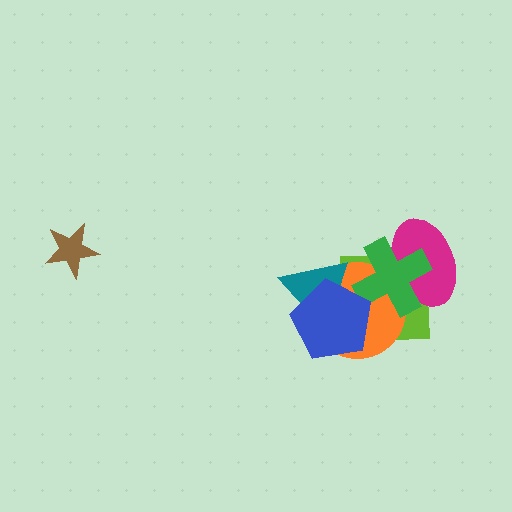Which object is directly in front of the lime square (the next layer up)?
The orange circle is directly in front of the lime square.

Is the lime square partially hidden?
Yes, it is partially covered by another shape.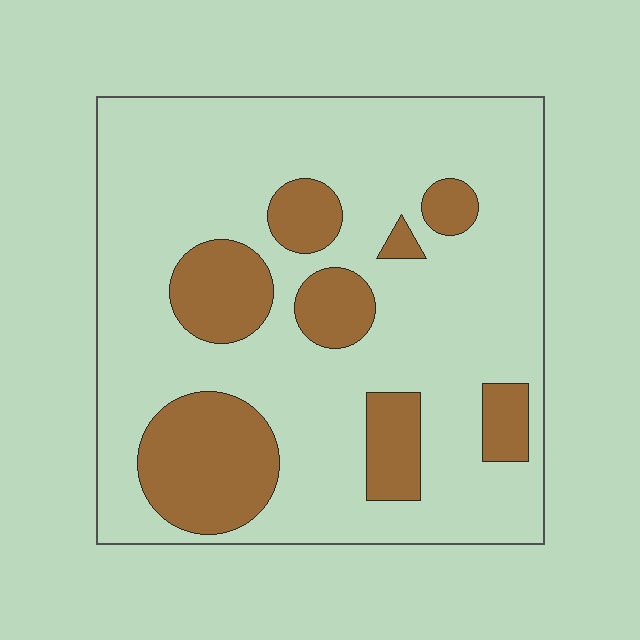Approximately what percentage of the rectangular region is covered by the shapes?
Approximately 25%.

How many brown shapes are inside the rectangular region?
8.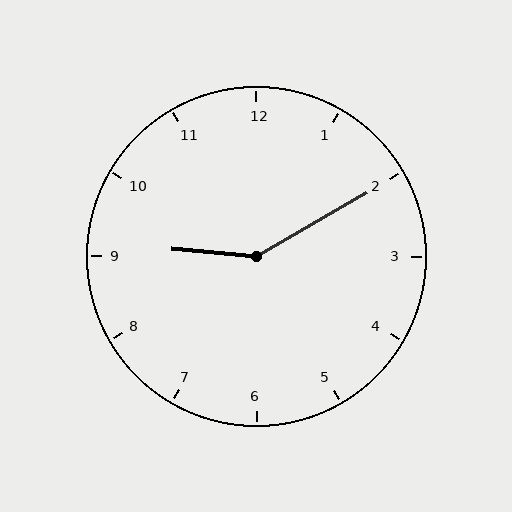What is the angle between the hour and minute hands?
Approximately 145 degrees.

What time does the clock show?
9:10.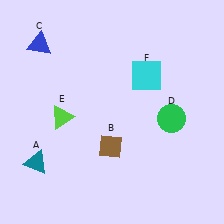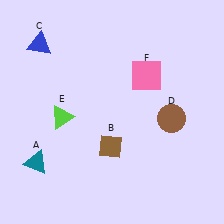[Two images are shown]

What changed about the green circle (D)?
In Image 1, D is green. In Image 2, it changed to brown.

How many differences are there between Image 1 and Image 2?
There are 2 differences between the two images.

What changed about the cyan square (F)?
In Image 1, F is cyan. In Image 2, it changed to pink.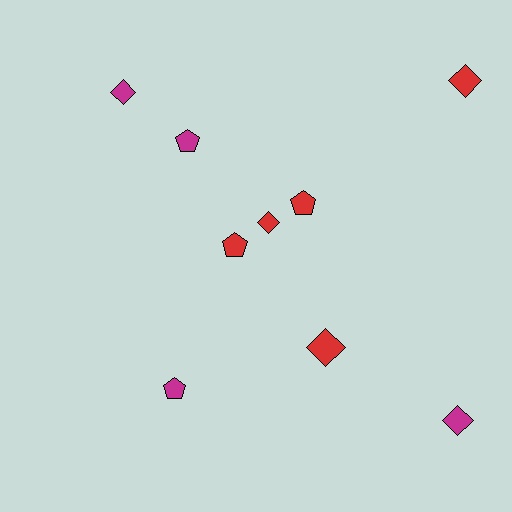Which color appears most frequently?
Red, with 5 objects.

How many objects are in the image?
There are 9 objects.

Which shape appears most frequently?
Diamond, with 5 objects.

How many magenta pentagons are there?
There are 2 magenta pentagons.